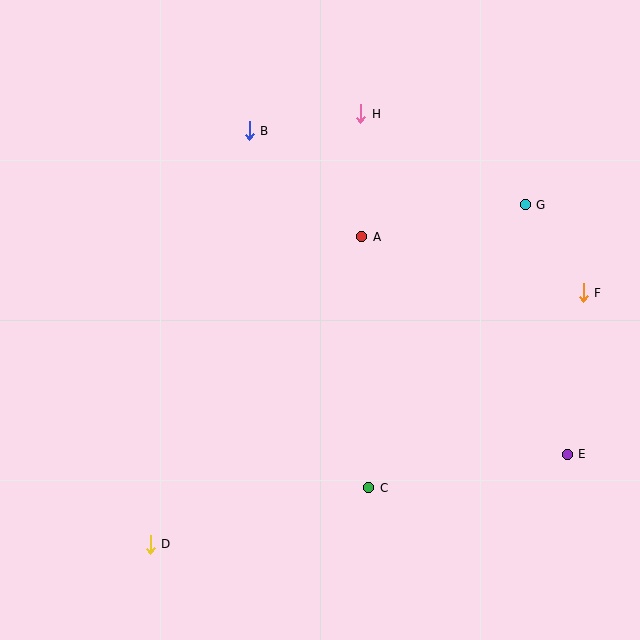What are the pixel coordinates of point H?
Point H is at (361, 114).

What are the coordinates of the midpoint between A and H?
The midpoint between A and H is at (361, 175).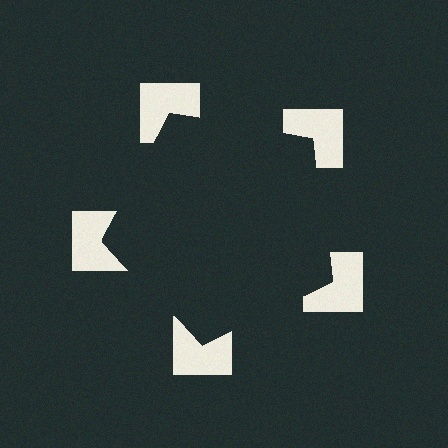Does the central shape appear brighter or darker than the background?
It typically appears slightly darker than the background, even though no actual brightness change is drawn.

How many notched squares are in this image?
There are 5 — one at each vertex of the illusory pentagon.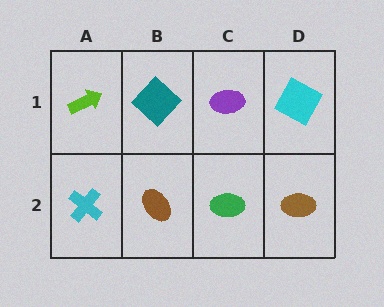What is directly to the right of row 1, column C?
A cyan square.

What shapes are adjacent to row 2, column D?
A cyan square (row 1, column D), a green ellipse (row 2, column C).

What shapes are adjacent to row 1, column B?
A brown ellipse (row 2, column B), a lime arrow (row 1, column A), a purple ellipse (row 1, column C).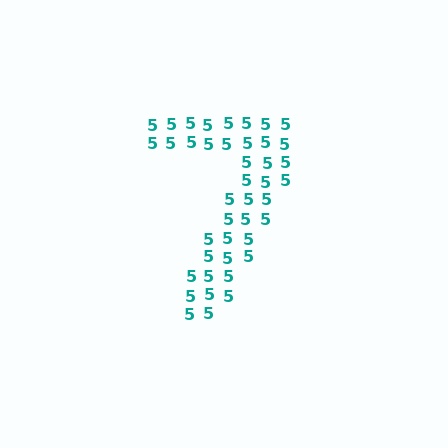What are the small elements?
The small elements are digit 5's.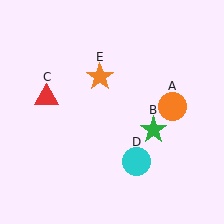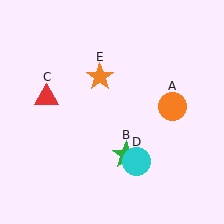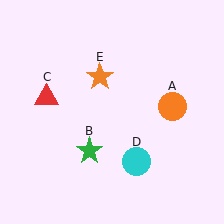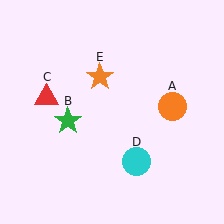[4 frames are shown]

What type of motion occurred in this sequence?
The green star (object B) rotated clockwise around the center of the scene.